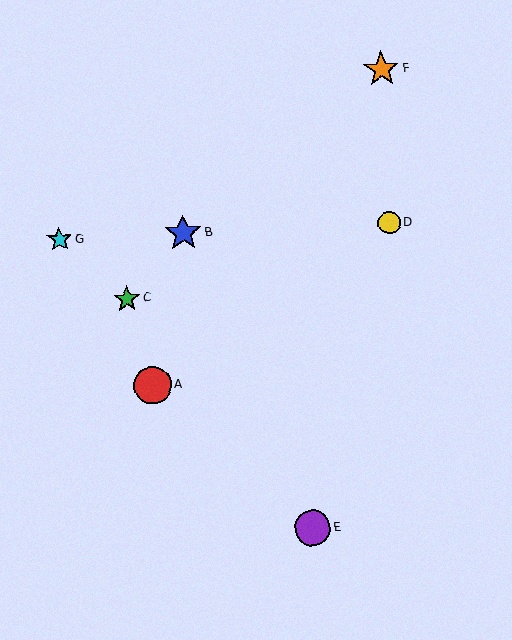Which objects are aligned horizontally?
Objects B, D, G are aligned horizontally.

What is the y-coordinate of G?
Object G is at y≈239.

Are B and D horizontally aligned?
Yes, both are at y≈233.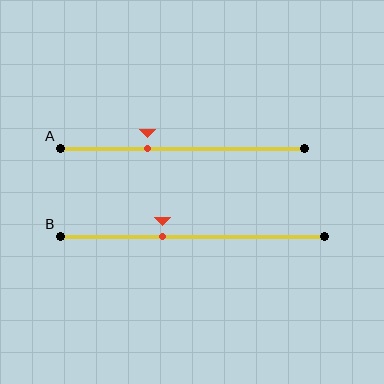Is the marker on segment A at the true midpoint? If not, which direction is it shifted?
No, the marker on segment A is shifted to the left by about 14% of the segment length.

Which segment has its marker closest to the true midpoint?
Segment B has its marker closest to the true midpoint.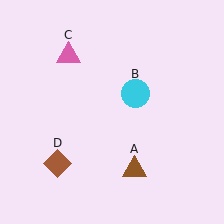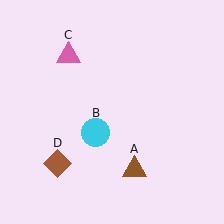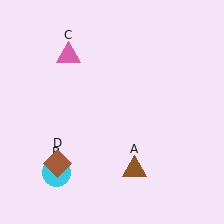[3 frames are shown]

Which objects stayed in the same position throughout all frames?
Brown triangle (object A) and pink triangle (object C) and brown diamond (object D) remained stationary.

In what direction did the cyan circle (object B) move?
The cyan circle (object B) moved down and to the left.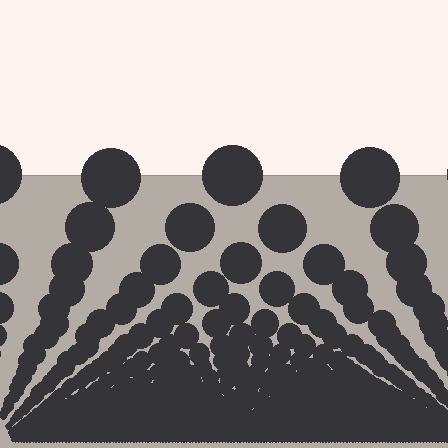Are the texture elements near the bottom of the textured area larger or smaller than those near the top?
Smaller. The gradient is inverted — elements near the bottom are smaller and denser.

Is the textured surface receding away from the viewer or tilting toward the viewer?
The surface appears to tilt toward the viewer. Texture elements get larger and sparser toward the top.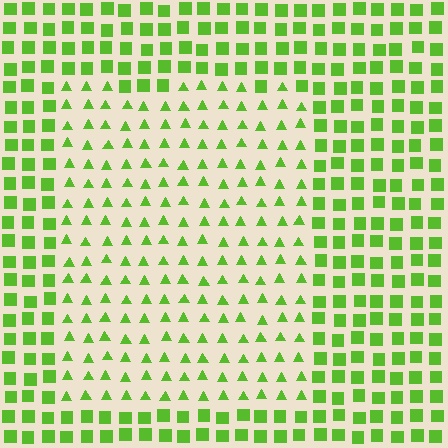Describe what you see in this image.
The image is filled with small lime elements arranged in a uniform grid. A rectangle-shaped region contains triangles, while the surrounding area contains squares. The boundary is defined purely by the change in element shape.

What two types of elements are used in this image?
The image uses triangles inside the rectangle region and squares outside it.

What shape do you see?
I see a rectangle.